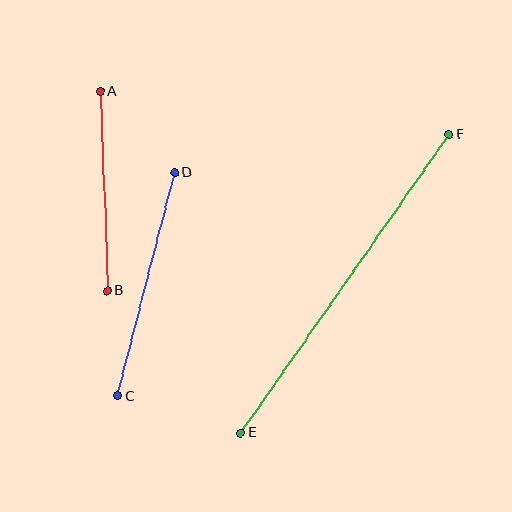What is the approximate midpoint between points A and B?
The midpoint is at approximately (104, 191) pixels.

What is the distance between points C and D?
The distance is approximately 230 pixels.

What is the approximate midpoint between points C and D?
The midpoint is at approximately (146, 284) pixels.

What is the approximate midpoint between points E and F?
The midpoint is at approximately (345, 284) pixels.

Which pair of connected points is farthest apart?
Points E and F are farthest apart.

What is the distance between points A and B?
The distance is approximately 199 pixels.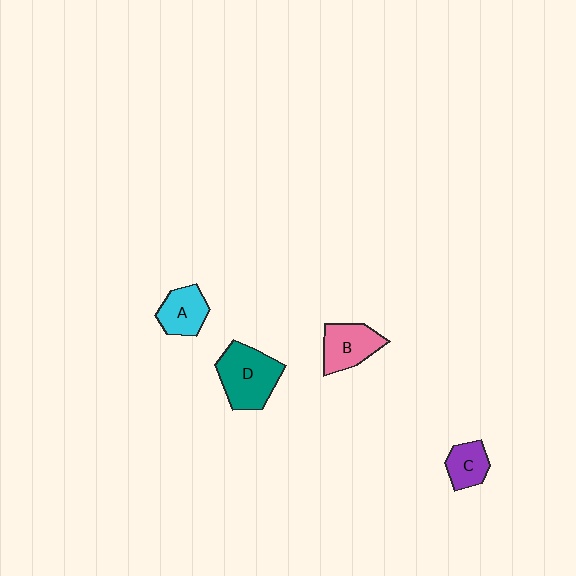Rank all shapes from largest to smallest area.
From largest to smallest: D (teal), B (pink), A (cyan), C (purple).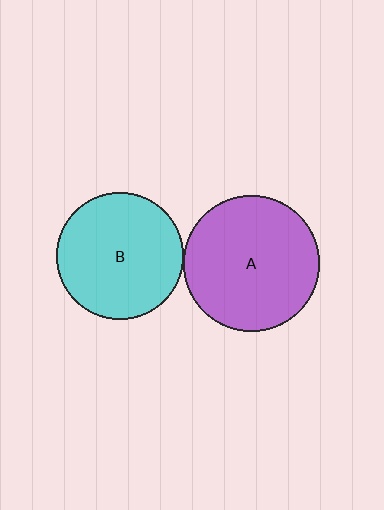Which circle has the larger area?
Circle A (purple).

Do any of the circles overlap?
No, none of the circles overlap.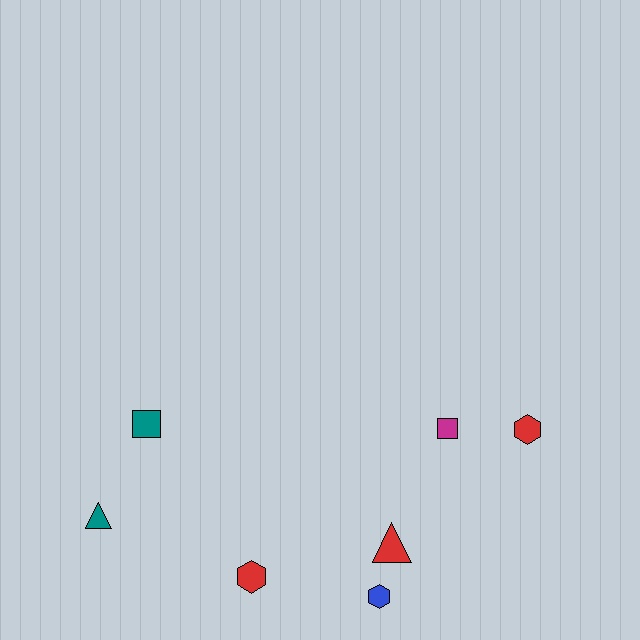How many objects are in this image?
There are 7 objects.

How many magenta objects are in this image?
There is 1 magenta object.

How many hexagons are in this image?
There are 3 hexagons.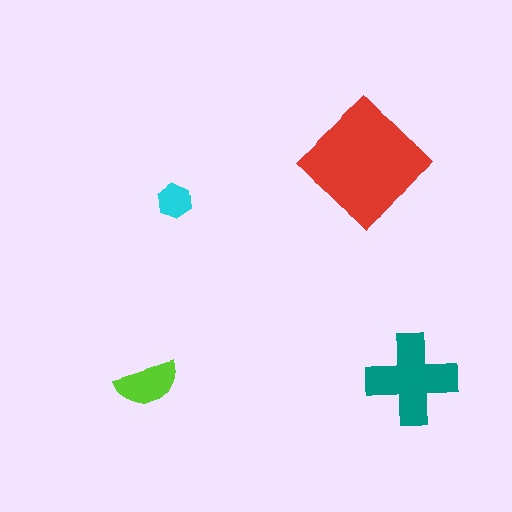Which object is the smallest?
The cyan hexagon.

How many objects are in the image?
There are 4 objects in the image.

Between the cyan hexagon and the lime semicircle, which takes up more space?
The lime semicircle.